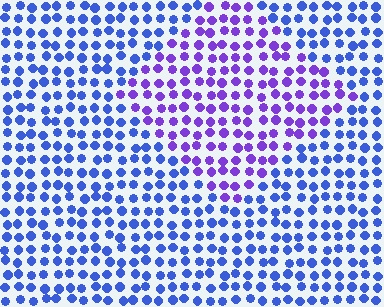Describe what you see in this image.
The image is filled with small blue elements in a uniform arrangement. A diamond-shaped region is visible where the elements are tinted to a slightly different hue, forming a subtle color boundary.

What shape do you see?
I see a diamond.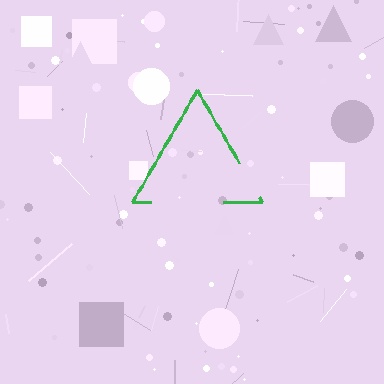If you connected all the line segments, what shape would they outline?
They would outline a triangle.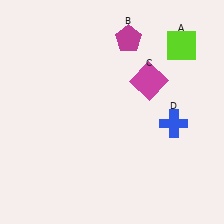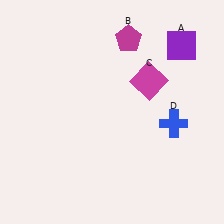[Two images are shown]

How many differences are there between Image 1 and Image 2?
There is 1 difference between the two images.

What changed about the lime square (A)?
In Image 1, A is lime. In Image 2, it changed to purple.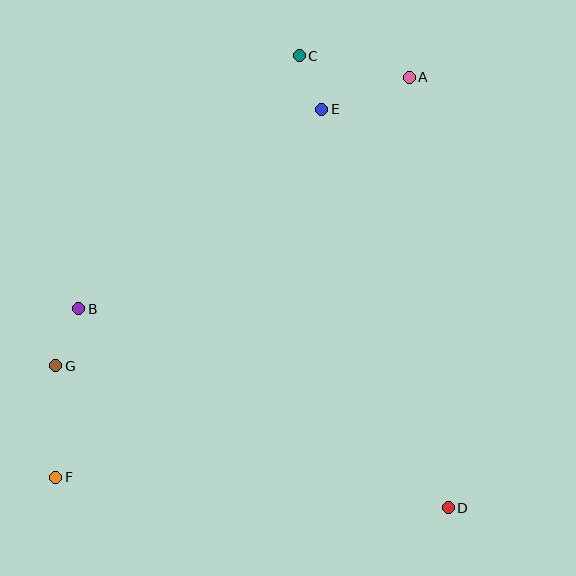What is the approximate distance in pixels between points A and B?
The distance between A and B is approximately 403 pixels.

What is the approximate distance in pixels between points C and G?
The distance between C and G is approximately 394 pixels.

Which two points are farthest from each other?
Points A and F are farthest from each other.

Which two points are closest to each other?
Points C and E are closest to each other.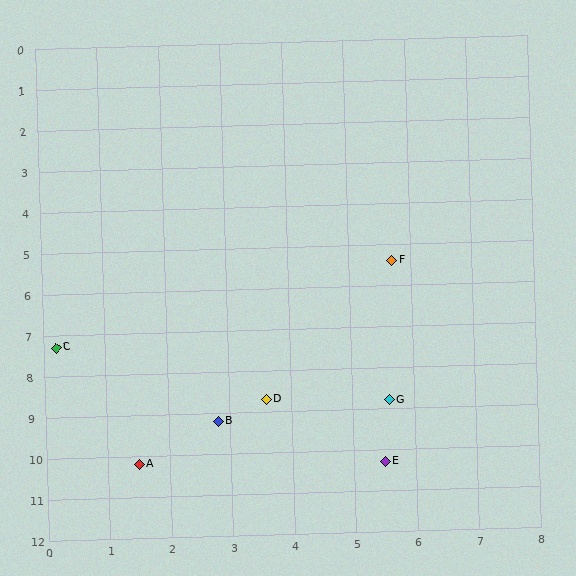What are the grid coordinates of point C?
Point C is at approximately (0.2, 7.3).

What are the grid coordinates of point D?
Point D is at approximately (3.6, 8.7).